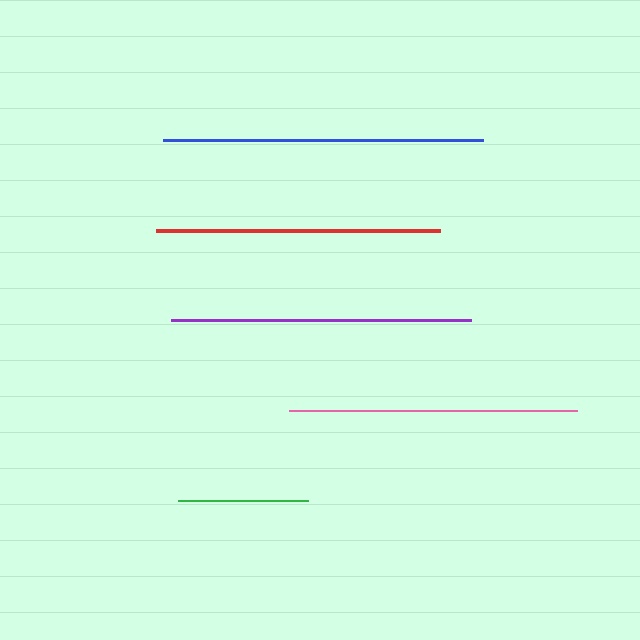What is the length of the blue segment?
The blue segment is approximately 320 pixels long.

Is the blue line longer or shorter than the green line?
The blue line is longer than the green line.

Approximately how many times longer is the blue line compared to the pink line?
The blue line is approximately 1.1 times the length of the pink line.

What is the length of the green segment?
The green segment is approximately 130 pixels long.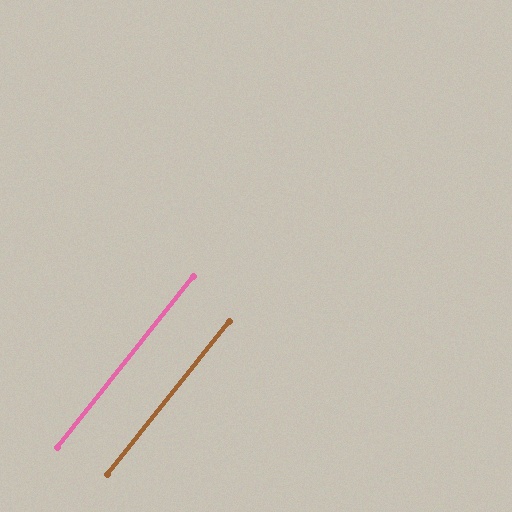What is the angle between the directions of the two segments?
Approximately 0 degrees.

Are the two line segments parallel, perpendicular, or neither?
Parallel — their directions differ by only 0.2°.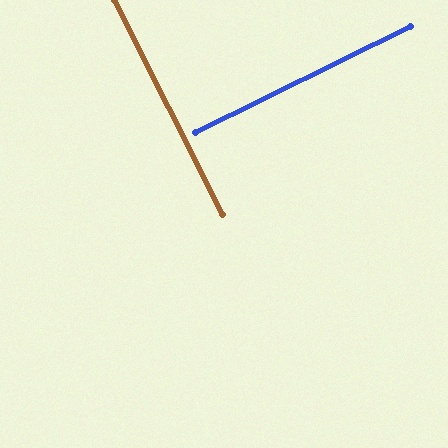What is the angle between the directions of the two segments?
Approximately 89 degrees.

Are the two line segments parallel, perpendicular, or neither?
Perpendicular — they meet at approximately 89°.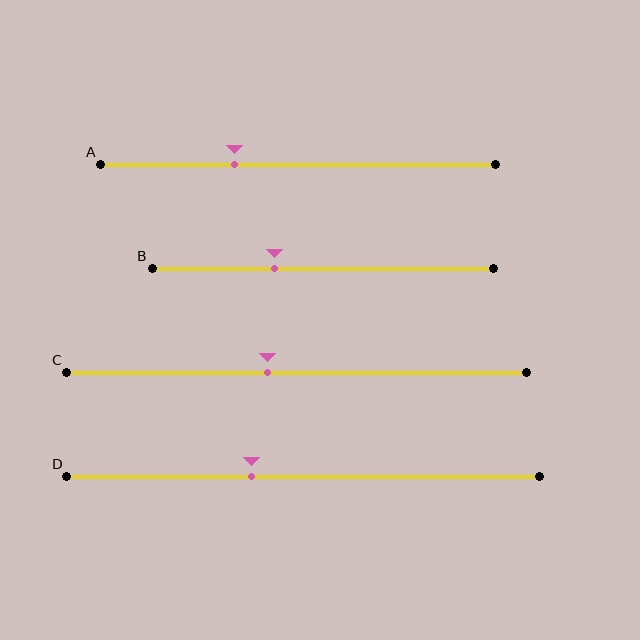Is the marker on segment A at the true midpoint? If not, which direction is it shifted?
No, the marker on segment A is shifted to the left by about 16% of the segment length.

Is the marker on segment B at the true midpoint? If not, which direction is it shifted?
No, the marker on segment B is shifted to the left by about 14% of the segment length.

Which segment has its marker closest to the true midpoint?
Segment C has its marker closest to the true midpoint.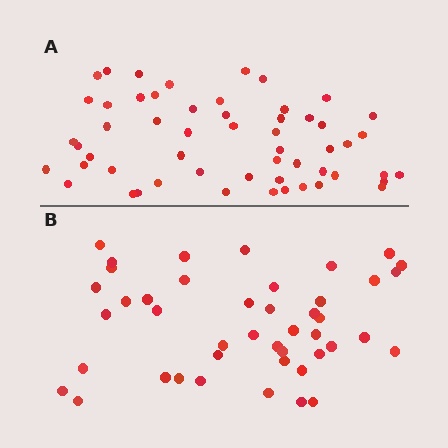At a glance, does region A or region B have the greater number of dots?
Region A (the top region) has more dots.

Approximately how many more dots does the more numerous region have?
Region A has roughly 12 or so more dots than region B.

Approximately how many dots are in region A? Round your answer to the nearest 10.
About 60 dots. (The exact count is 55, which rounds to 60.)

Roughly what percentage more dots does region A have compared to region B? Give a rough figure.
About 25% more.